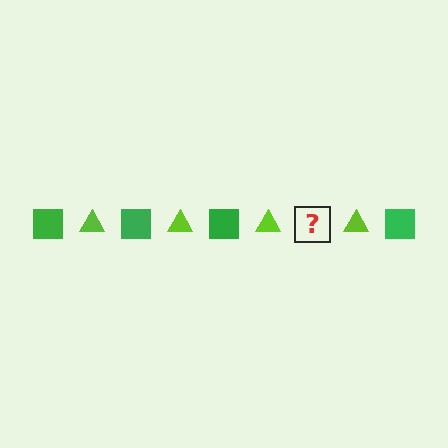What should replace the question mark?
The question mark should be replaced with a green square.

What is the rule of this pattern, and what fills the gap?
The rule is that the pattern alternates between green square and lime triangle. The gap should be filled with a green square.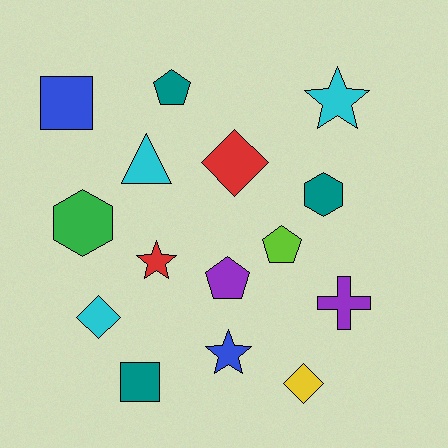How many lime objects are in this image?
There is 1 lime object.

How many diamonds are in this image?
There are 3 diamonds.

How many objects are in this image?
There are 15 objects.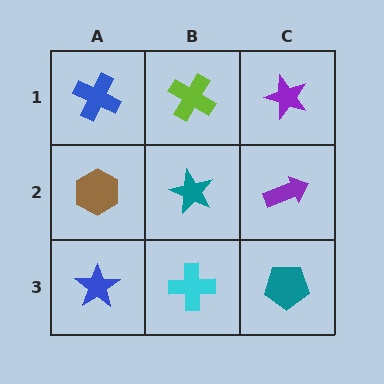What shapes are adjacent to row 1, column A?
A brown hexagon (row 2, column A), a lime cross (row 1, column B).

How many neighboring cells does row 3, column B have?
3.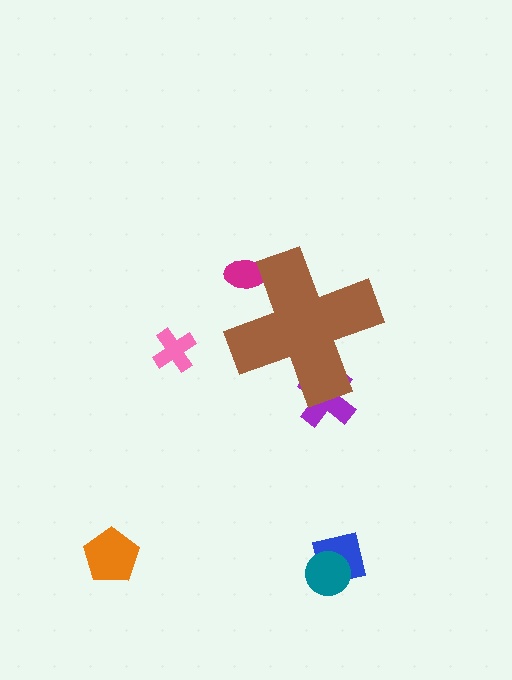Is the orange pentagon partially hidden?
No, the orange pentagon is fully visible.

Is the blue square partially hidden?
No, the blue square is fully visible.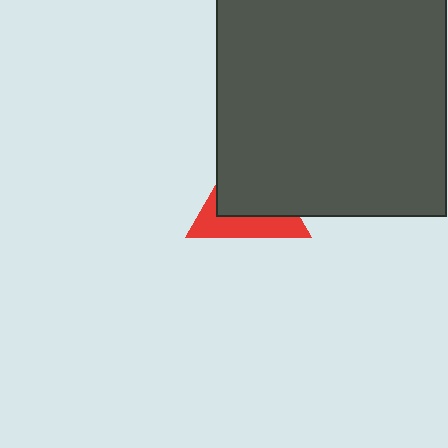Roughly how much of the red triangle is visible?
A small part of it is visible (roughly 38%).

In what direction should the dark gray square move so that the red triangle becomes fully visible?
The dark gray square should move toward the upper-right. That is the shortest direction to clear the overlap and leave the red triangle fully visible.